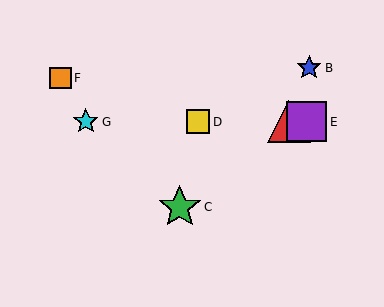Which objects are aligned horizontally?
Objects A, D, E, G are aligned horizontally.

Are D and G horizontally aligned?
Yes, both are at y≈122.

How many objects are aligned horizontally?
4 objects (A, D, E, G) are aligned horizontally.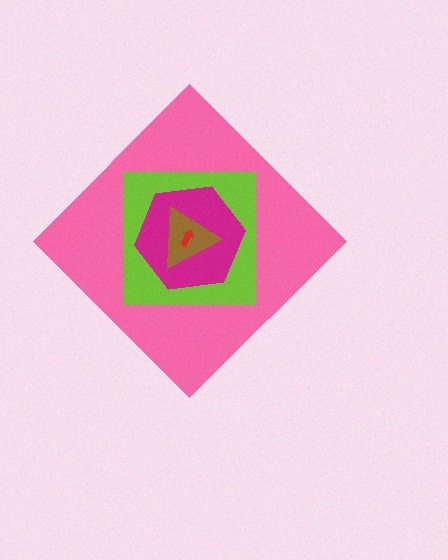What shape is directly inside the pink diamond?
The lime square.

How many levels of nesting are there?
5.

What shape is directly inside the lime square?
The magenta hexagon.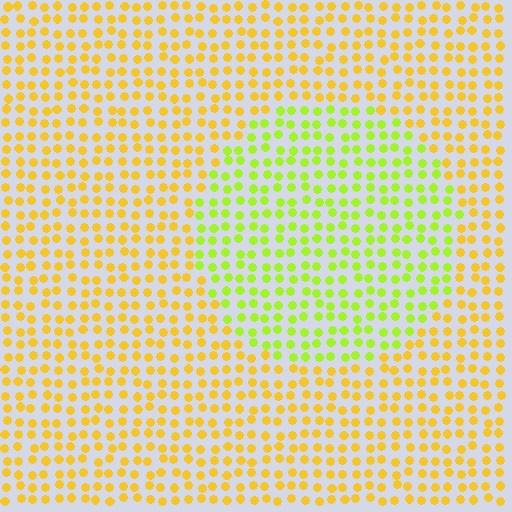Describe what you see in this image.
The image is filled with small yellow elements in a uniform arrangement. A circle-shaped region is visible where the elements are tinted to a slightly different hue, forming a subtle color boundary.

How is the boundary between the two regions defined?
The boundary is defined purely by a slight shift in hue (about 39 degrees). Spacing, size, and orientation are identical on both sides.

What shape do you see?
I see a circle.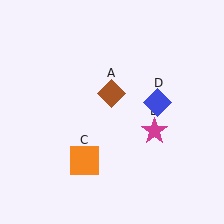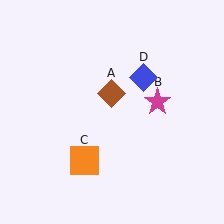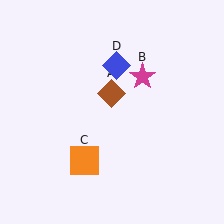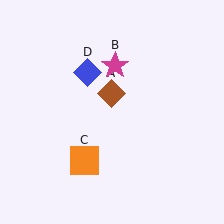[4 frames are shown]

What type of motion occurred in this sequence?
The magenta star (object B), blue diamond (object D) rotated counterclockwise around the center of the scene.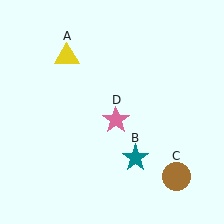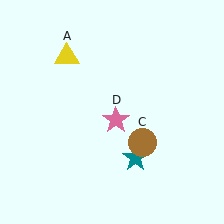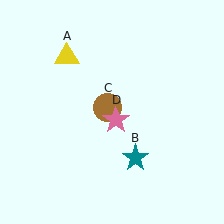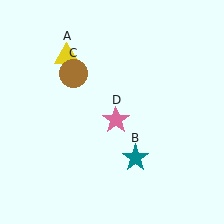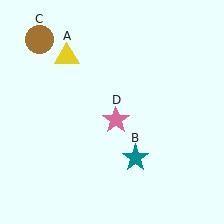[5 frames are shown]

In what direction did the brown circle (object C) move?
The brown circle (object C) moved up and to the left.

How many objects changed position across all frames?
1 object changed position: brown circle (object C).